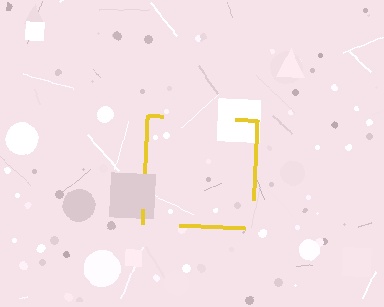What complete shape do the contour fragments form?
The contour fragments form a square.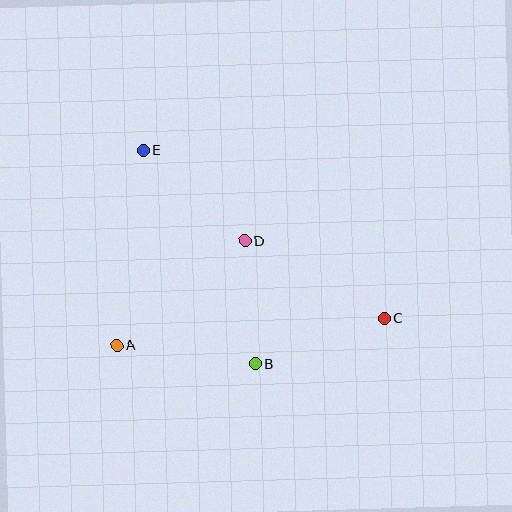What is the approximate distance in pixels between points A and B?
The distance between A and B is approximately 140 pixels.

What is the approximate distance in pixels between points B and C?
The distance between B and C is approximately 136 pixels.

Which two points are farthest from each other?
Points C and E are farthest from each other.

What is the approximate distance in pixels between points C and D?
The distance between C and D is approximately 159 pixels.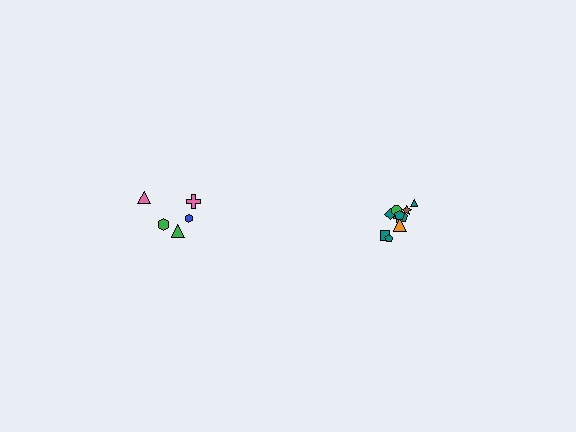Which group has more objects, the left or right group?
The right group.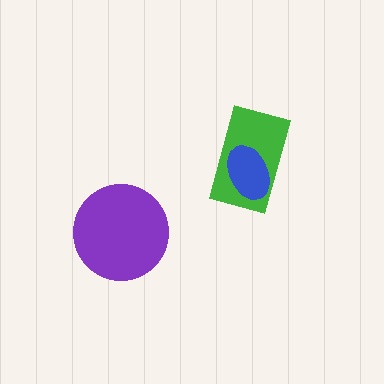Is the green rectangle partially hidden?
Yes, it is partially covered by another shape.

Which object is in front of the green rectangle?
The blue ellipse is in front of the green rectangle.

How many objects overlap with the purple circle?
0 objects overlap with the purple circle.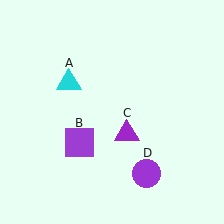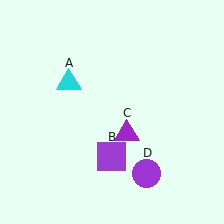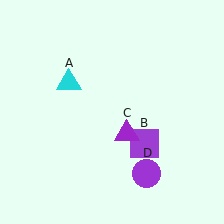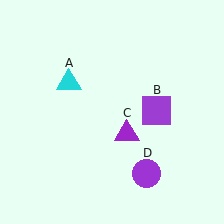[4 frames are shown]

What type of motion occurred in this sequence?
The purple square (object B) rotated counterclockwise around the center of the scene.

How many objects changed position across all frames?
1 object changed position: purple square (object B).